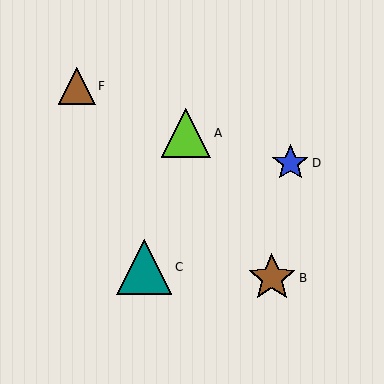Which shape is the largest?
The teal triangle (labeled C) is the largest.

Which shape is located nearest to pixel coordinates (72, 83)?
The brown triangle (labeled F) at (77, 86) is nearest to that location.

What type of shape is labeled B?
Shape B is a brown star.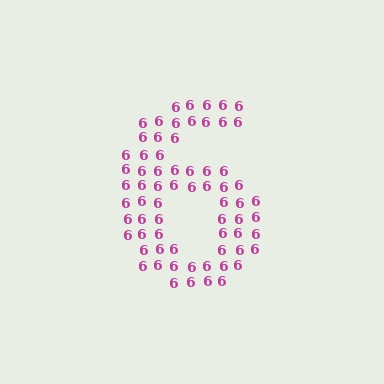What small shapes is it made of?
It is made of small digit 6's.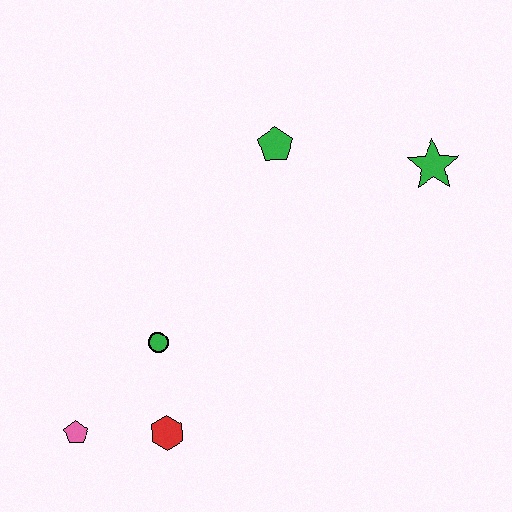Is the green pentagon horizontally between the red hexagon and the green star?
Yes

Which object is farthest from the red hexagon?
The green star is farthest from the red hexagon.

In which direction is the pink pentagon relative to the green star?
The pink pentagon is to the left of the green star.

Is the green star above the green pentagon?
No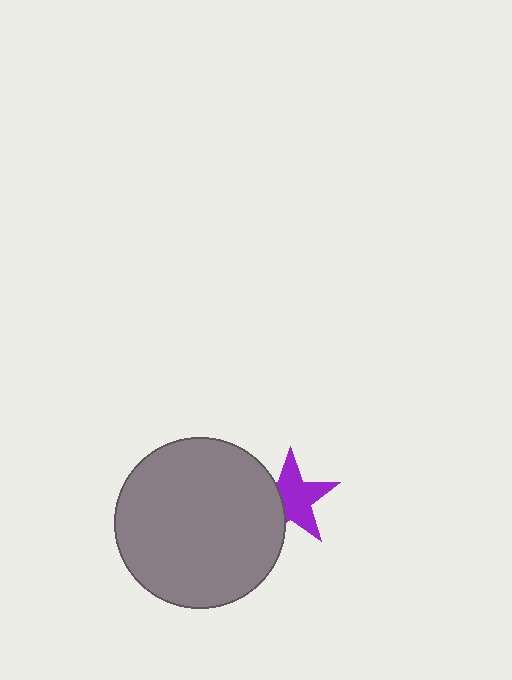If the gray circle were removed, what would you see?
You would see the complete purple star.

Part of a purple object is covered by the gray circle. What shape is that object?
It is a star.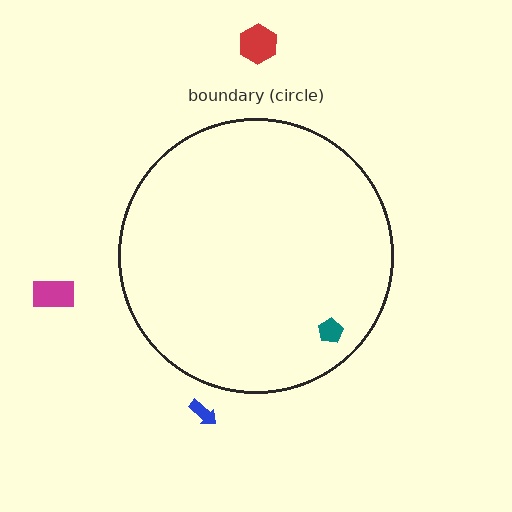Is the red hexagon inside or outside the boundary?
Outside.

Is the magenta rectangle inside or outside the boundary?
Outside.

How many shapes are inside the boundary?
1 inside, 3 outside.